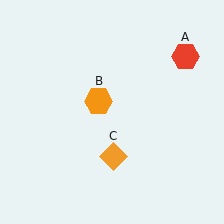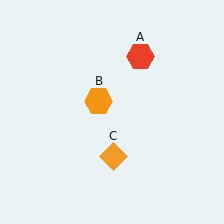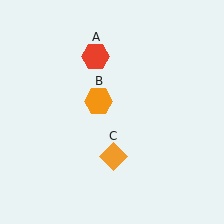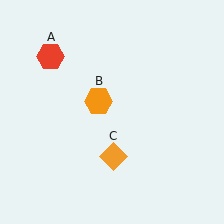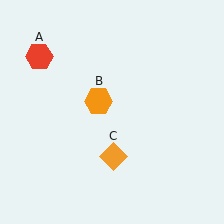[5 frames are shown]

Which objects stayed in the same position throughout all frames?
Orange hexagon (object B) and orange diamond (object C) remained stationary.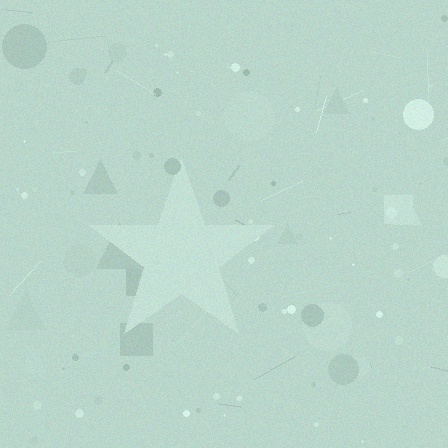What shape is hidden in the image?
A star is hidden in the image.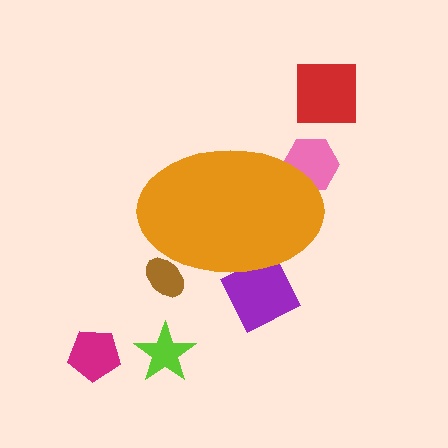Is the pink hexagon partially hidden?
Yes, the pink hexagon is partially hidden behind the orange ellipse.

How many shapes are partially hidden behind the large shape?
3 shapes are partially hidden.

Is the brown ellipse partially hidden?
Yes, the brown ellipse is partially hidden behind the orange ellipse.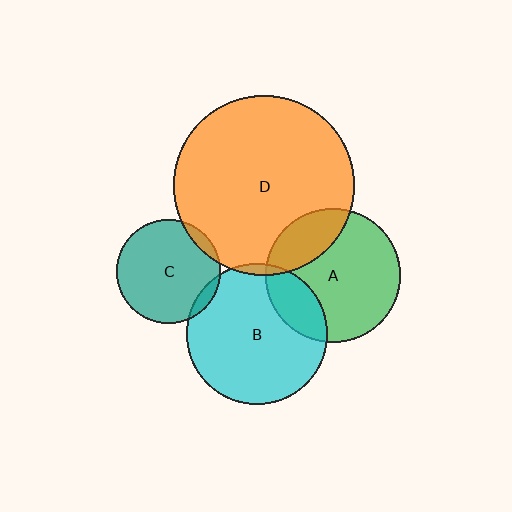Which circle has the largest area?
Circle D (orange).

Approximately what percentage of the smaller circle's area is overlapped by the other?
Approximately 20%.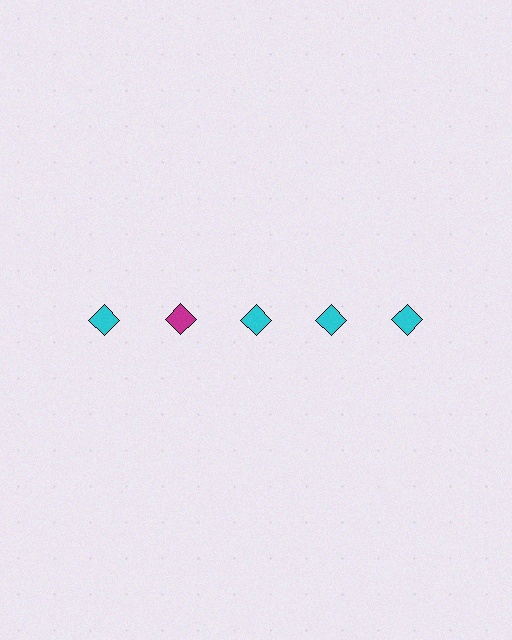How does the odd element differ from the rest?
It has a different color: magenta instead of cyan.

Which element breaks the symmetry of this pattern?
The magenta diamond in the top row, second from left column breaks the symmetry. All other shapes are cyan diamonds.